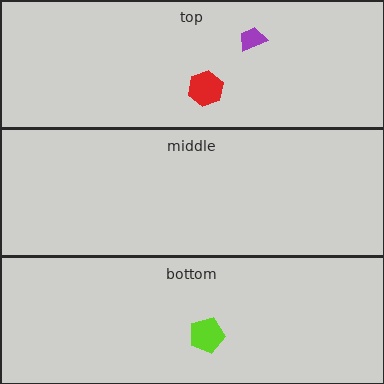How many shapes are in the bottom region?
1.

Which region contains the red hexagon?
The top region.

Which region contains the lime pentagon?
The bottom region.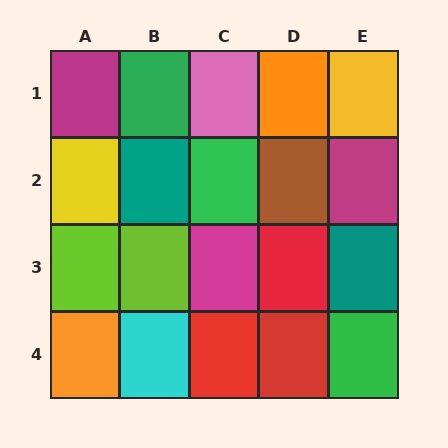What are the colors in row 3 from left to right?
Lime, lime, magenta, red, teal.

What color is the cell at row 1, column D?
Orange.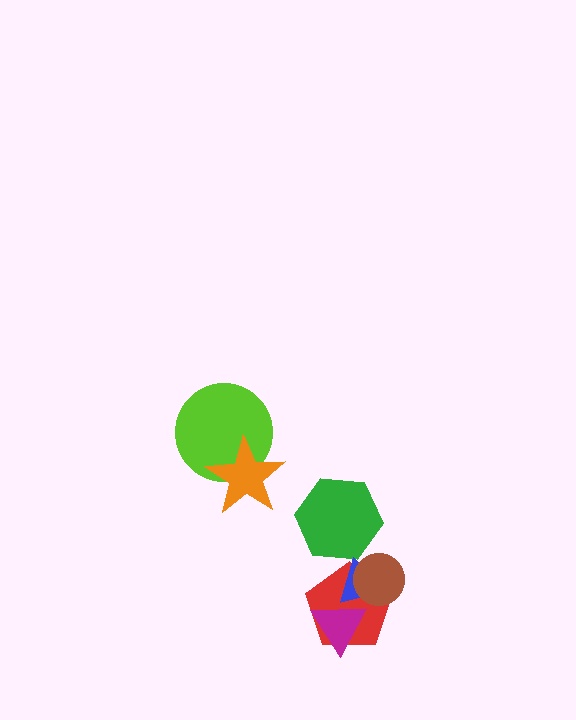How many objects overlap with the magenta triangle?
2 objects overlap with the magenta triangle.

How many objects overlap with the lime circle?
1 object overlaps with the lime circle.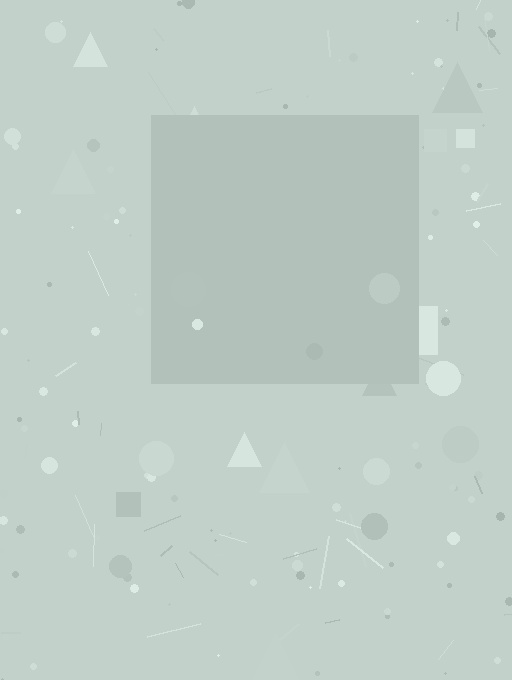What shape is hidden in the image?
A square is hidden in the image.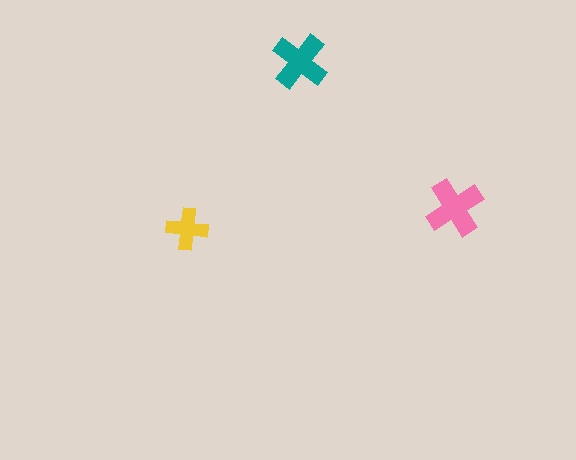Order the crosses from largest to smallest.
the pink one, the teal one, the yellow one.